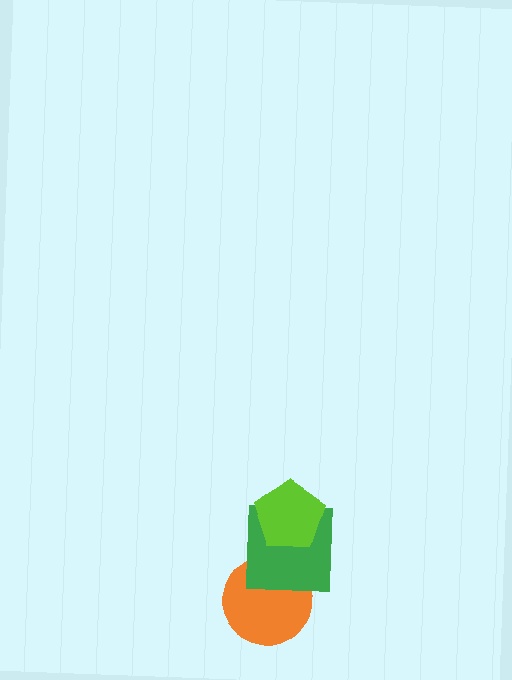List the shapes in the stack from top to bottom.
From top to bottom: the lime pentagon, the green square, the orange circle.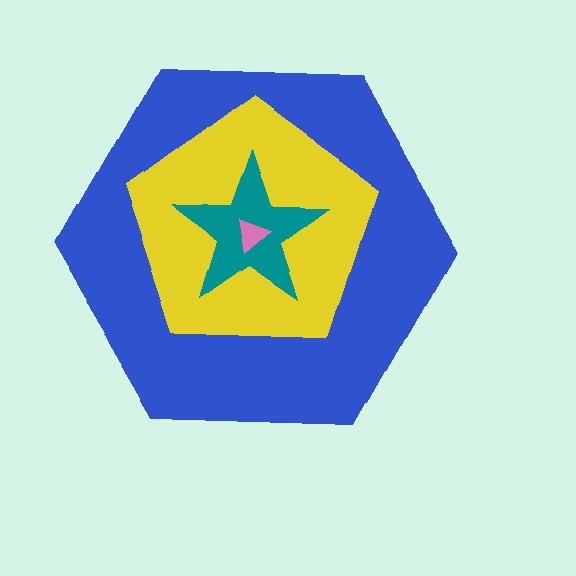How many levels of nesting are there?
4.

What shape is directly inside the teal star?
The pink triangle.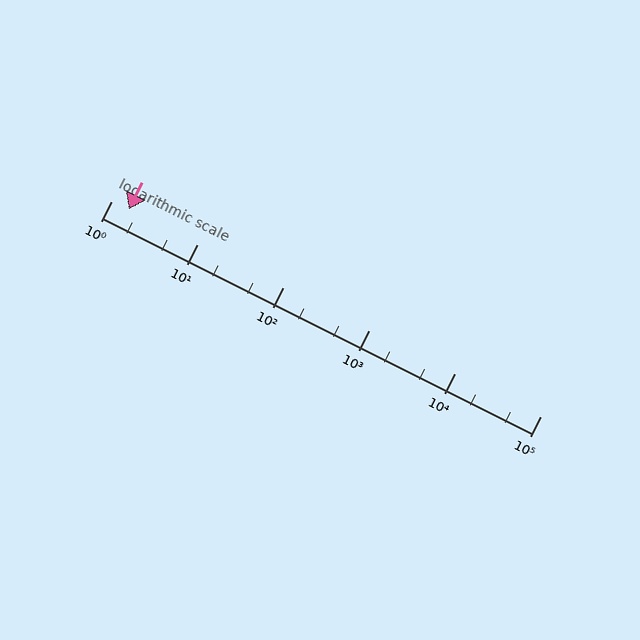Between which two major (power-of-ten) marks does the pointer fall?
The pointer is between 1 and 10.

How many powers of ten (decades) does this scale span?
The scale spans 5 decades, from 1 to 100000.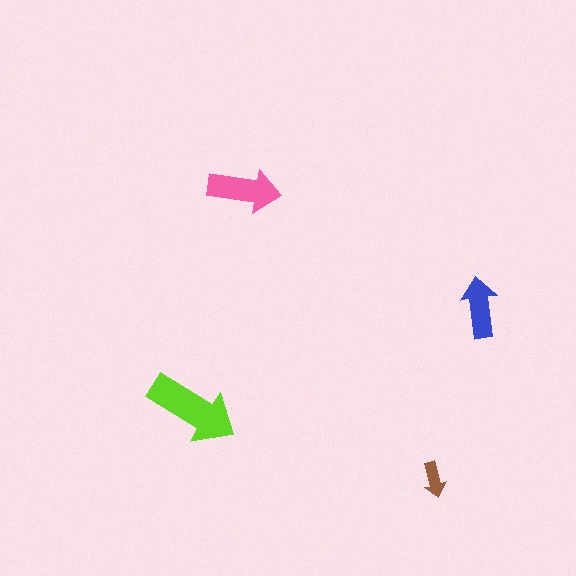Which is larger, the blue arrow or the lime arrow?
The lime one.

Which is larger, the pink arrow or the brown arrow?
The pink one.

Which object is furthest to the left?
The lime arrow is leftmost.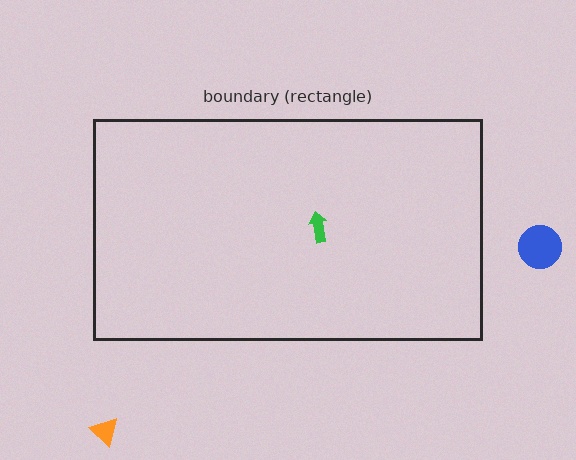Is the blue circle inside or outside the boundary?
Outside.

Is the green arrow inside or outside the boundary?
Inside.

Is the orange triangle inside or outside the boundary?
Outside.